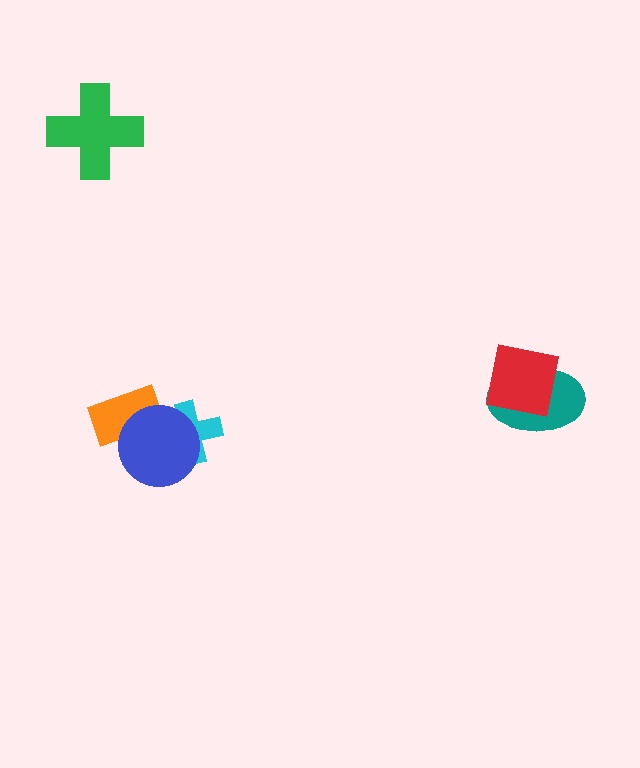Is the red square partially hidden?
No, no other shape covers it.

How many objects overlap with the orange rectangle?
1 object overlaps with the orange rectangle.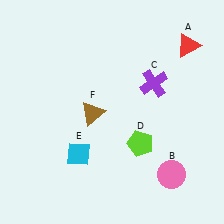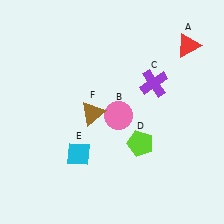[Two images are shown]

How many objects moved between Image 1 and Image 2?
1 object moved between the two images.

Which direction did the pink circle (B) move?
The pink circle (B) moved up.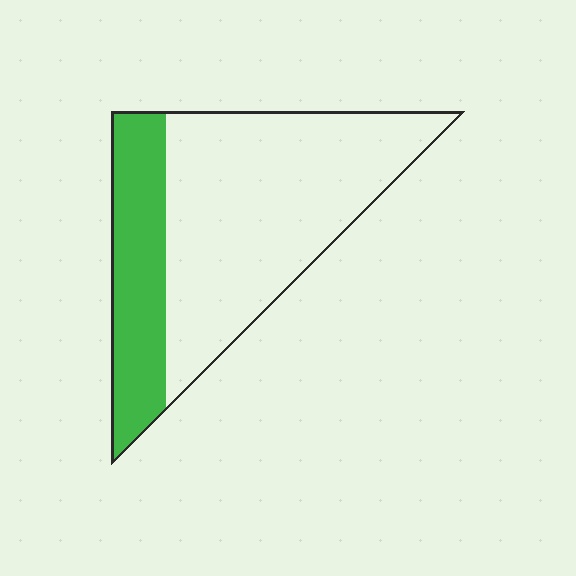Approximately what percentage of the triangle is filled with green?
Approximately 30%.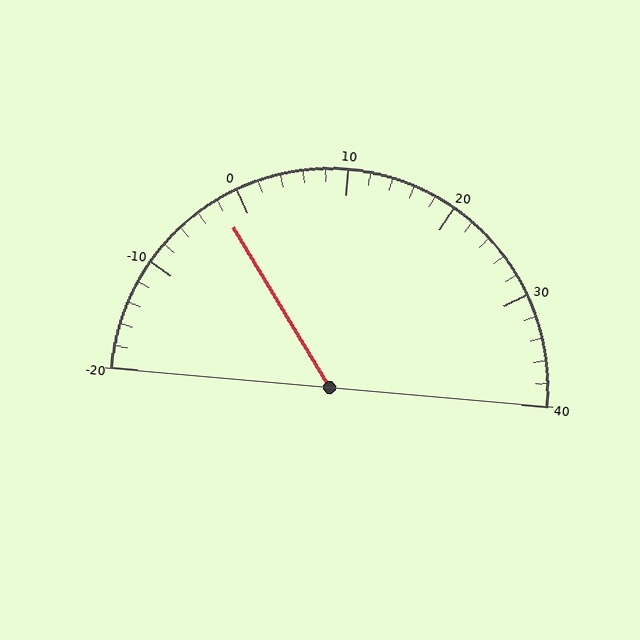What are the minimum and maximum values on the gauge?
The gauge ranges from -20 to 40.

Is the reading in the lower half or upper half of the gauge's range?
The reading is in the lower half of the range (-20 to 40).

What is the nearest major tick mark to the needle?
The nearest major tick mark is 0.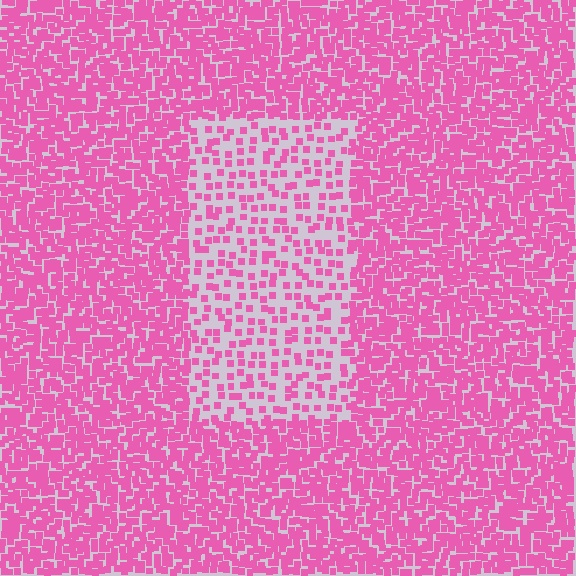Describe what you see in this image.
The image contains small pink elements arranged at two different densities. A rectangle-shaped region is visible where the elements are less densely packed than the surrounding area.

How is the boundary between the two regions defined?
The boundary is defined by a change in element density (approximately 2.6x ratio). All elements are the same color, size, and shape.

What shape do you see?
I see a rectangle.